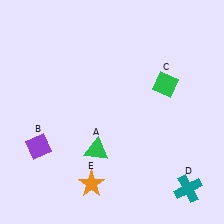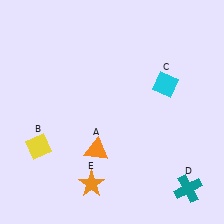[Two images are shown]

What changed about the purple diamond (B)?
In Image 1, B is purple. In Image 2, it changed to yellow.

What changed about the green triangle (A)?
In Image 1, A is green. In Image 2, it changed to orange.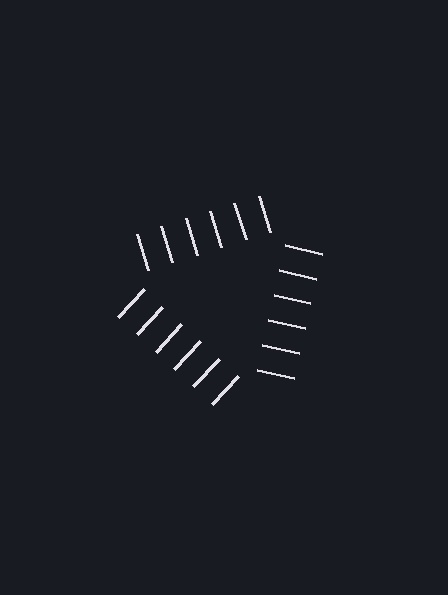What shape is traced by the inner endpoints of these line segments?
An illusory triangle — the line segments terminate on its edges but no continuous stroke is drawn.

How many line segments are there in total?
18 — 6 along each of the 3 edges.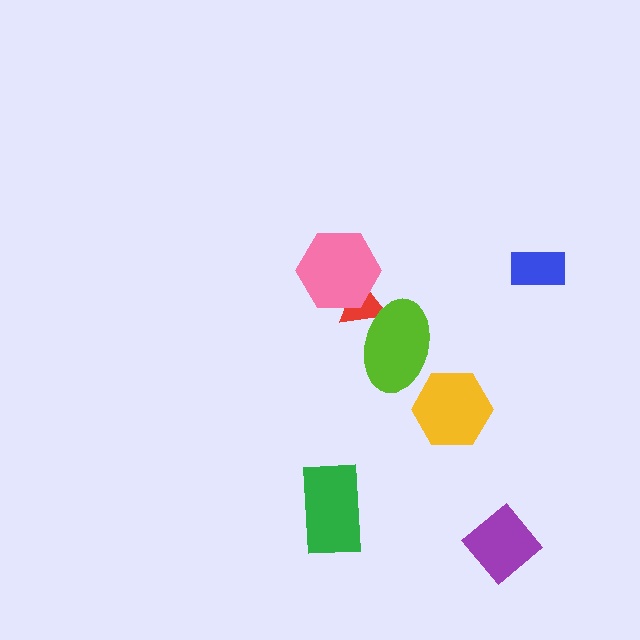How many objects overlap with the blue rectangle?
0 objects overlap with the blue rectangle.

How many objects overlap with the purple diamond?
0 objects overlap with the purple diamond.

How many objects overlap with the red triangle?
2 objects overlap with the red triangle.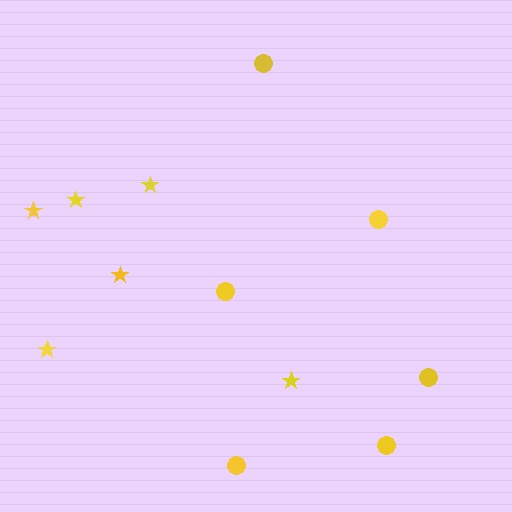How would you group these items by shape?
There are 2 groups: one group of circles (6) and one group of stars (6).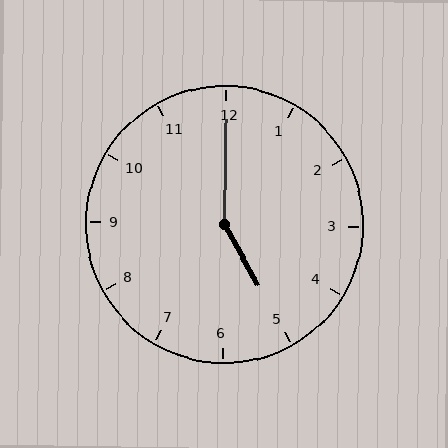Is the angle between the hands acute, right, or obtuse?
It is obtuse.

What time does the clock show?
5:00.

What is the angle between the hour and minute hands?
Approximately 150 degrees.